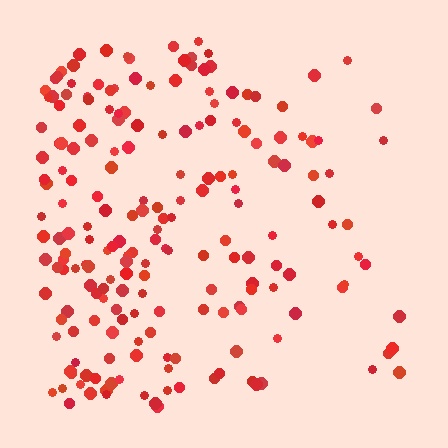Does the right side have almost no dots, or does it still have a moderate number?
Still a moderate number, just noticeably fewer than the left.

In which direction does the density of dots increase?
From right to left, with the left side densest.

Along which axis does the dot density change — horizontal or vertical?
Horizontal.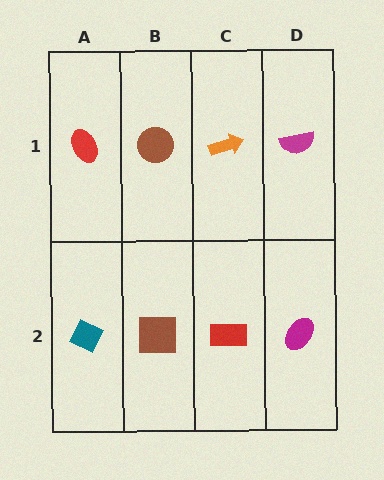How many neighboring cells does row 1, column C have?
3.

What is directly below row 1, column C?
A red rectangle.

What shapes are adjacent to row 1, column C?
A red rectangle (row 2, column C), a brown circle (row 1, column B), a magenta semicircle (row 1, column D).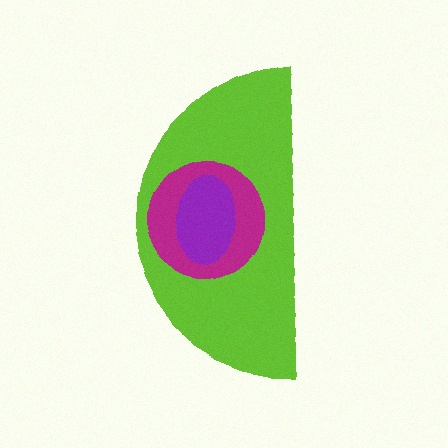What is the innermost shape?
The purple ellipse.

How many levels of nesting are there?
3.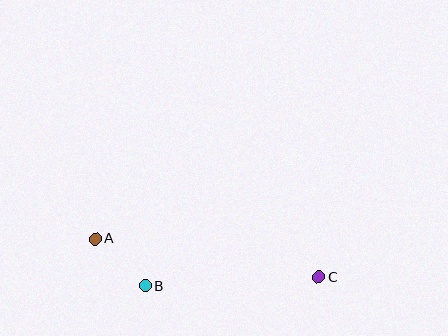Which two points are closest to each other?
Points A and B are closest to each other.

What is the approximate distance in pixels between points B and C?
The distance between B and C is approximately 174 pixels.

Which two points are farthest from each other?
Points A and C are farthest from each other.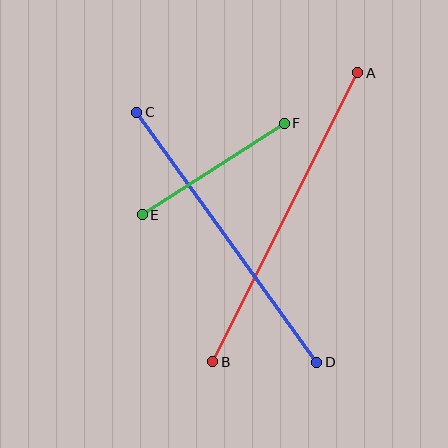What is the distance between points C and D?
The distance is approximately 308 pixels.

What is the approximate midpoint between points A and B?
The midpoint is at approximately (285, 217) pixels.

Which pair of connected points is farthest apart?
Points A and B are farthest apart.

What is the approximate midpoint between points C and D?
The midpoint is at approximately (227, 237) pixels.